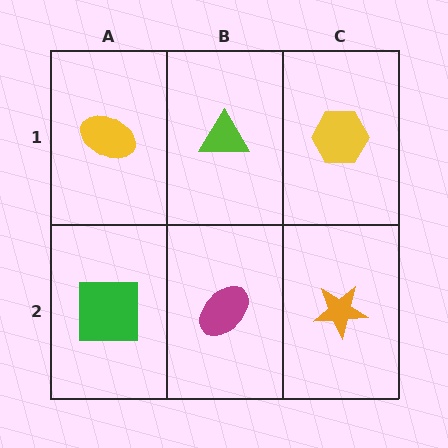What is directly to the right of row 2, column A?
A magenta ellipse.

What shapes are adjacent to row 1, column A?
A green square (row 2, column A), a lime triangle (row 1, column B).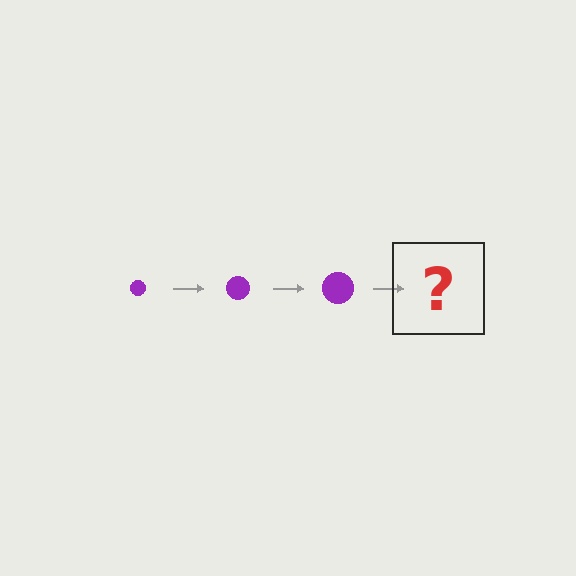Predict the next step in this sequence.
The next step is a purple circle, larger than the previous one.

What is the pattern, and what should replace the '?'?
The pattern is that the circle gets progressively larger each step. The '?' should be a purple circle, larger than the previous one.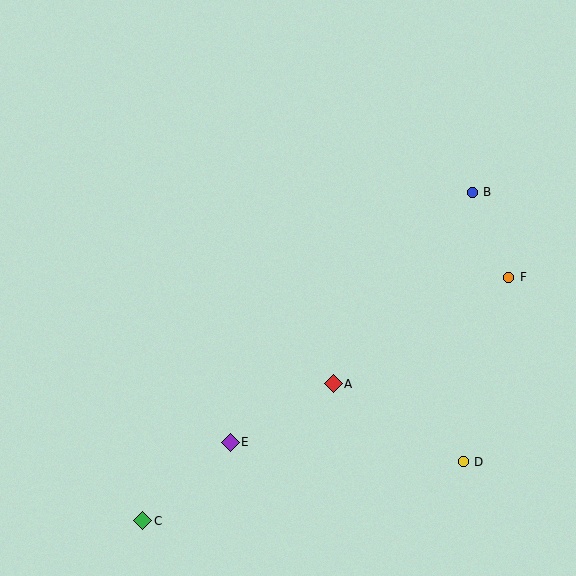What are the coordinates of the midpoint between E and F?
The midpoint between E and F is at (370, 360).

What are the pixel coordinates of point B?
Point B is at (472, 192).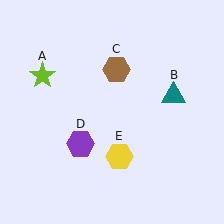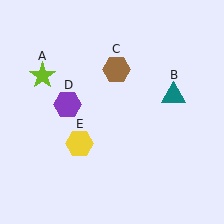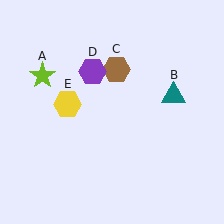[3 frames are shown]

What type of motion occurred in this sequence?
The purple hexagon (object D), yellow hexagon (object E) rotated clockwise around the center of the scene.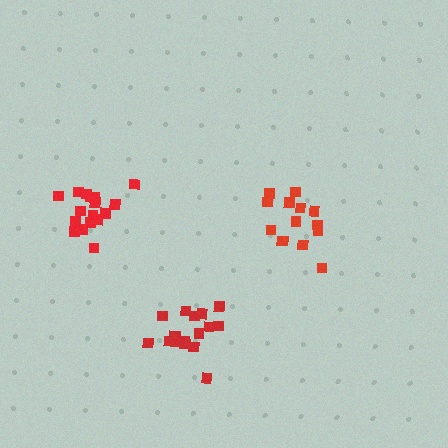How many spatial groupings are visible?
There are 3 spatial groupings.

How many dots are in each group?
Group 1: 14 dots, Group 2: 17 dots, Group 3: 17 dots (48 total).